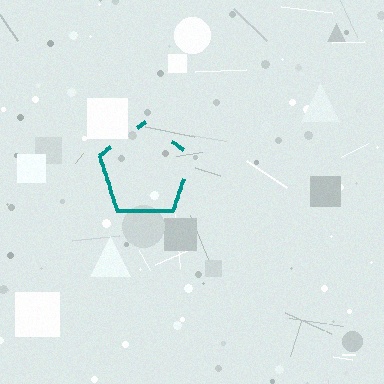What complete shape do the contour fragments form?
The contour fragments form a pentagon.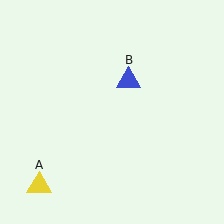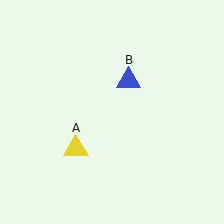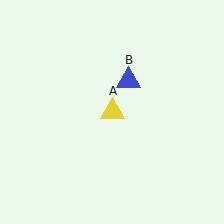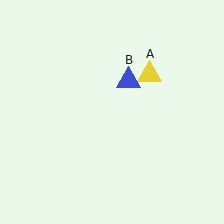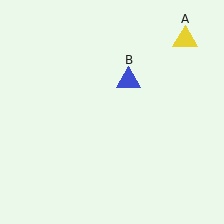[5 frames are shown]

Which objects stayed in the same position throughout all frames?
Blue triangle (object B) remained stationary.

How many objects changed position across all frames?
1 object changed position: yellow triangle (object A).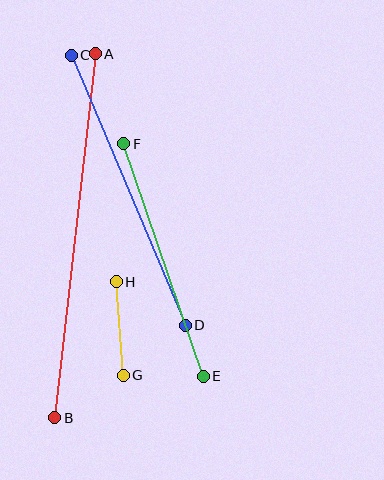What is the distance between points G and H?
The distance is approximately 94 pixels.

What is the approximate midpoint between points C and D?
The midpoint is at approximately (128, 190) pixels.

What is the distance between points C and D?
The distance is approximately 293 pixels.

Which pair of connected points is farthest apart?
Points A and B are farthest apart.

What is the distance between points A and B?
The distance is approximately 366 pixels.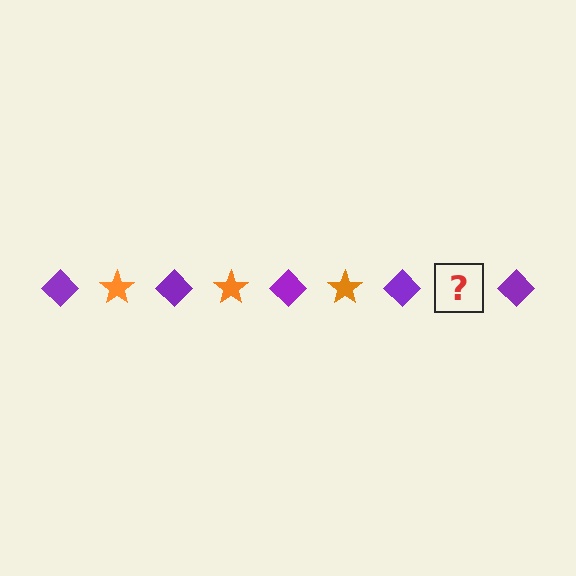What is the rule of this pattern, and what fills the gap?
The rule is that the pattern alternates between purple diamond and orange star. The gap should be filled with an orange star.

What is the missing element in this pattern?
The missing element is an orange star.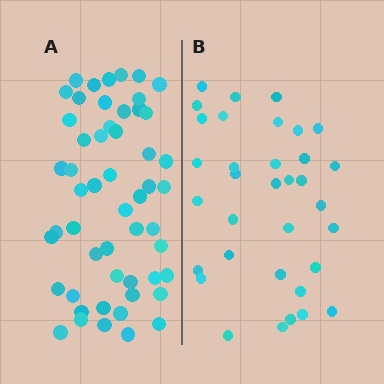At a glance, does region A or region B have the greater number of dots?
Region A (the left region) has more dots.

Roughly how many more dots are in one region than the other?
Region A has approximately 20 more dots than region B.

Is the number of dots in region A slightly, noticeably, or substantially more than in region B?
Region A has substantially more. The ratio is roughly 1.6 to 1.